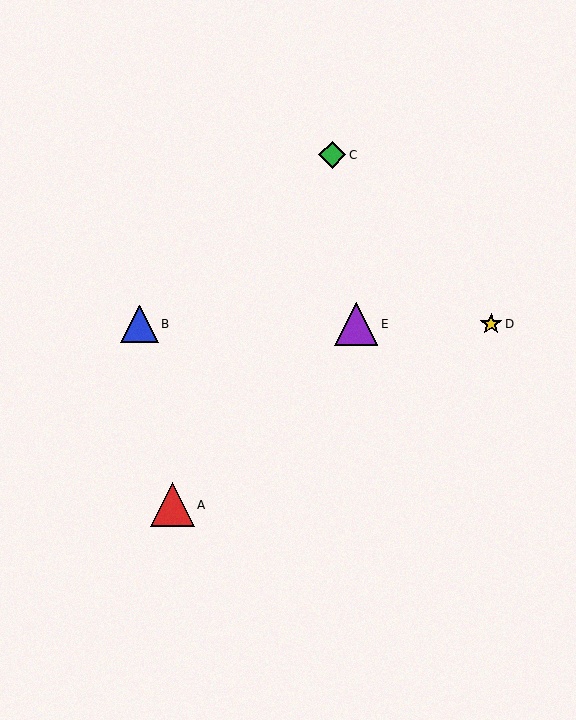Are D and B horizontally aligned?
Yes, both are at y≈324.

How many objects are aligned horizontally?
3 objects (B, D, E) are aligned horizontally.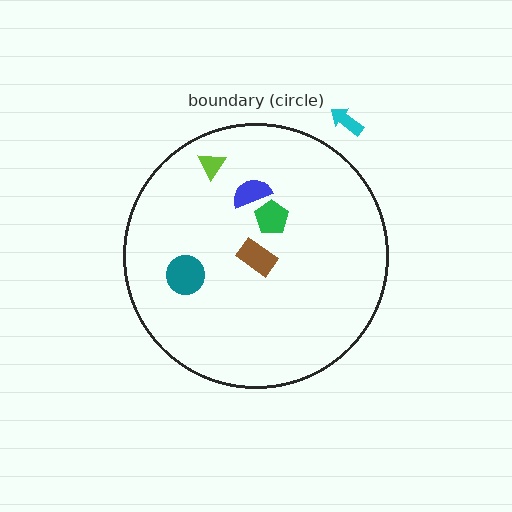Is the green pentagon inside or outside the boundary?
Inside.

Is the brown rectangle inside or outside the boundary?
Inside.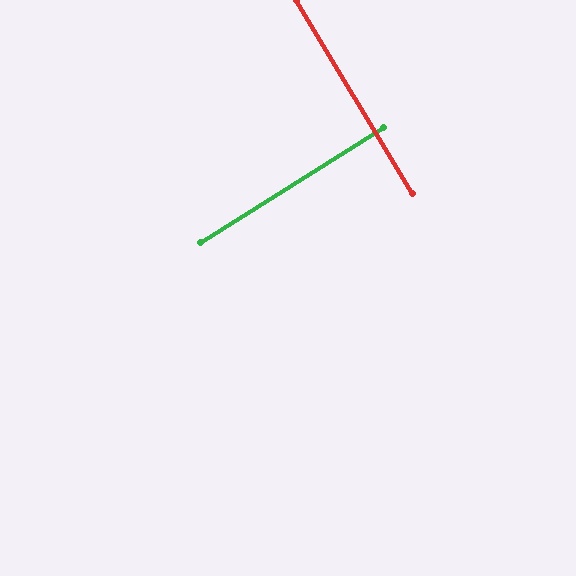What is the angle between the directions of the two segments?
Approximately 89 degrees.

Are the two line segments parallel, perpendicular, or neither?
Perpendicular — they meet at approximately 89°.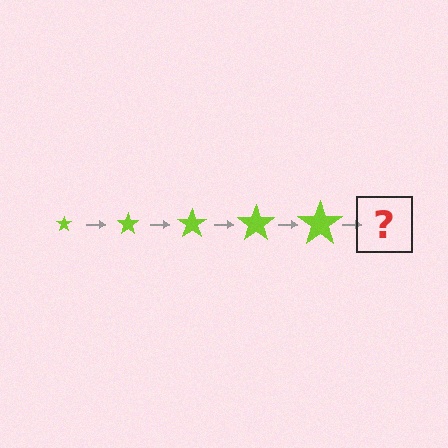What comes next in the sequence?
The next element should be a lime star, larger than the previous one.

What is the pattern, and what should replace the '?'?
The pattern is that the star gets progressively larger each step. The '?' should be a lime star, larger than the previous one.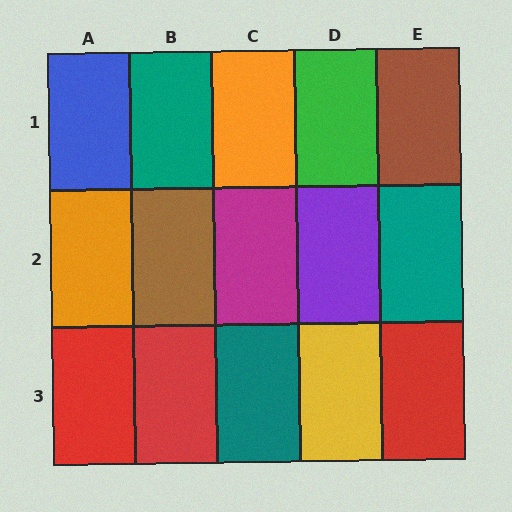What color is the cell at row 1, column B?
Teal.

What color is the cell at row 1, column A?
Blue.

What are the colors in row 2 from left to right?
Orange, brown, magenta, purple, teal.